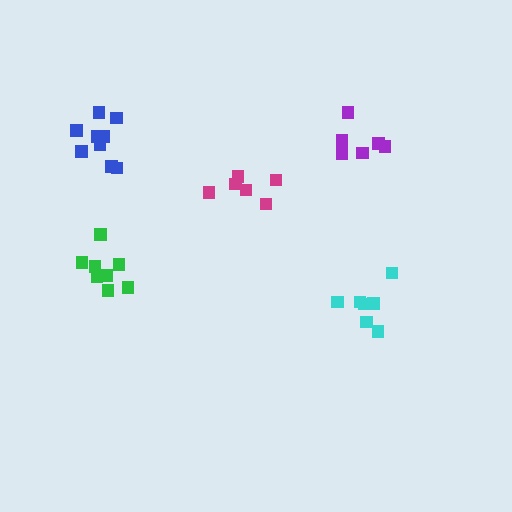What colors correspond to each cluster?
The clusters are colored: green, magenta, cyan, purple, blue.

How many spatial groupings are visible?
There are 5 spatial groupings.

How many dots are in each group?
Group 1: 8 dots, Group 2: 6 dots, Group 3: 7 dots, Group 4: 6 dots, Group 5: 9 dots (36 total).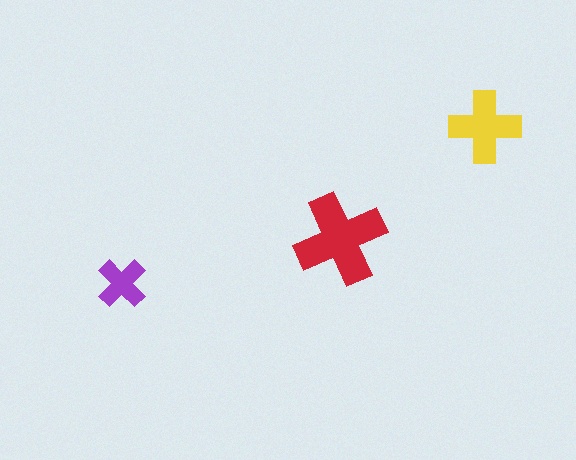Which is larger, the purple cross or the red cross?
The red one.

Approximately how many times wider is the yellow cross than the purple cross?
About 1.5 times wider.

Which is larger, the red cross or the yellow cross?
The red one.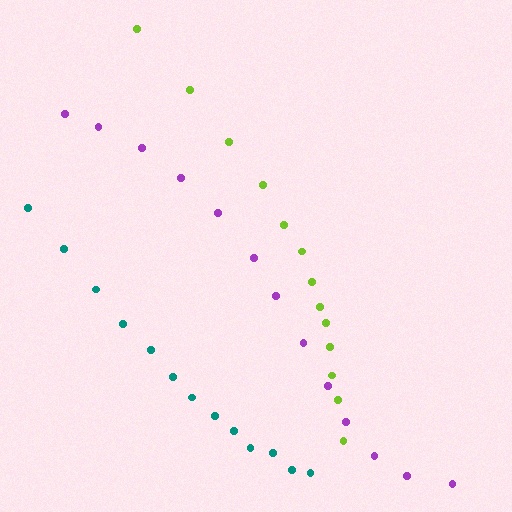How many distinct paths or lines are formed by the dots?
There are 3 distinct paths.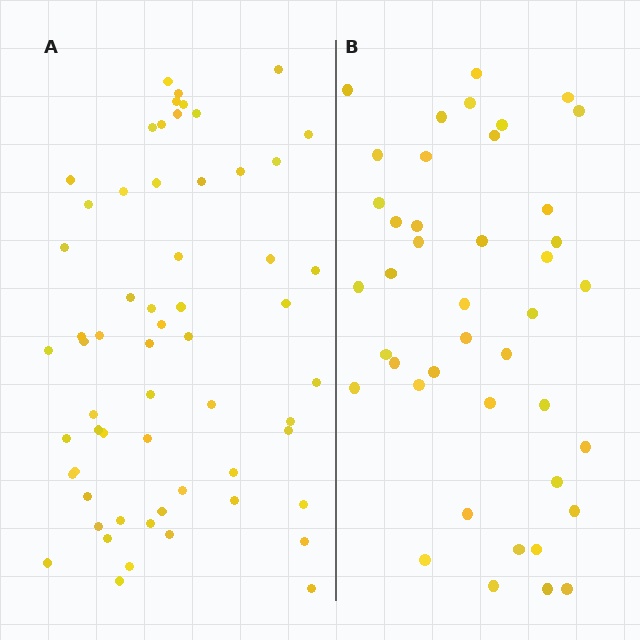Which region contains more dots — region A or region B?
Region A (the left region) has more dots.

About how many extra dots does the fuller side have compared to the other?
Region A has approximately 20 more dots than region B.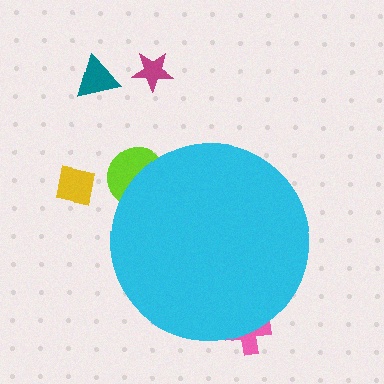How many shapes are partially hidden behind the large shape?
2 shapes are partially hidden.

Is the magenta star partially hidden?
No, the magenta star is fully visible.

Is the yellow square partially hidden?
No, the yellow square is fully visible.